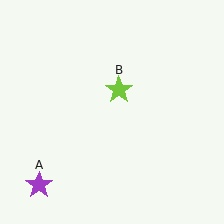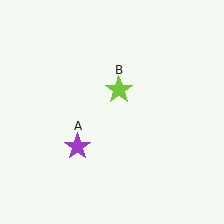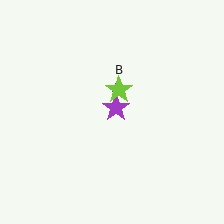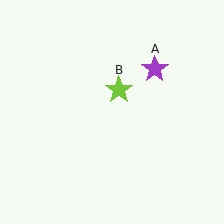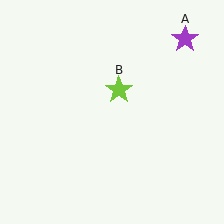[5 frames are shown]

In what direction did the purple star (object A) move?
The purple star (object A) moved up and to the right.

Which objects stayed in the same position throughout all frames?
Lime star (object B) remained stationary.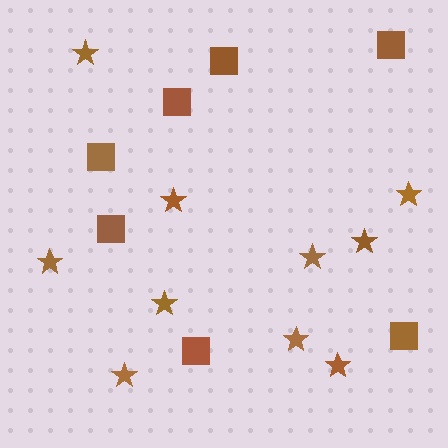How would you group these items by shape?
There are 2 groups: one group of stars (10) and one group of squares (7).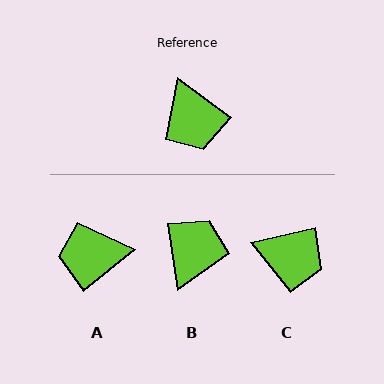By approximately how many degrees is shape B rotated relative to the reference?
Approximately 136 degrees counter-clockwise.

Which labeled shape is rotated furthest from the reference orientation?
B, about 136 degrees away.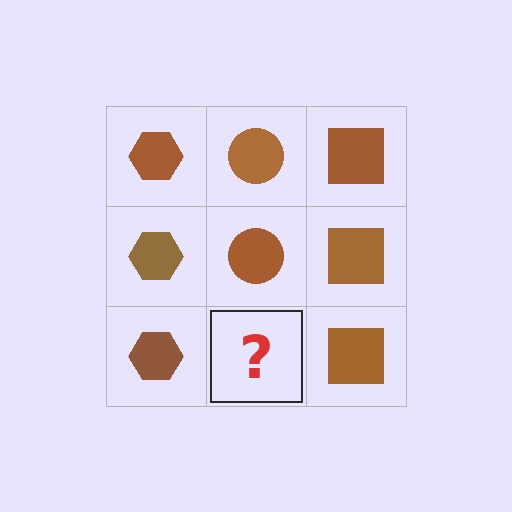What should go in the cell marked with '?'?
The missing cell should contain a brown circle.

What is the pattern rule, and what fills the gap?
The rule is that each column has a consistent shape. The gap should be filled with a brown circle.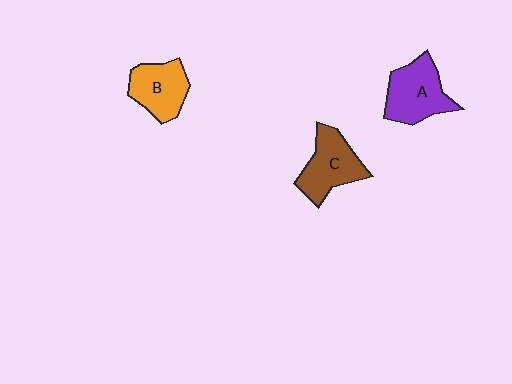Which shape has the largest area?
Shape A (purple).